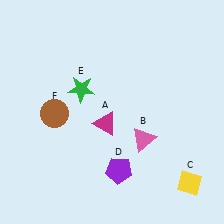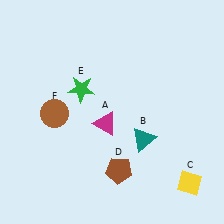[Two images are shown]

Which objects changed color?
B changed from pink to teal. D changed from purple to brown.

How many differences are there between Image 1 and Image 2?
There are 2 differences between the two images.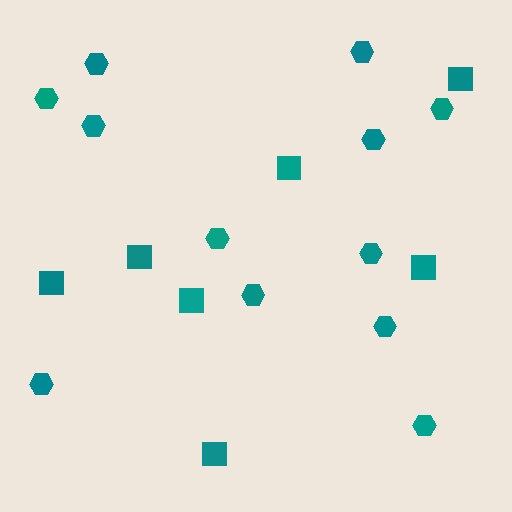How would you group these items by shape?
There are 2 groups: one group of hexagons (12) and one group of squares (7).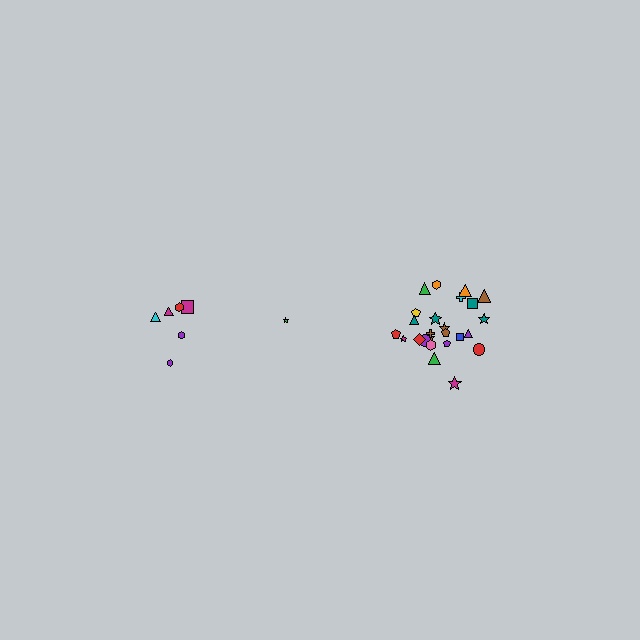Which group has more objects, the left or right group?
The right group.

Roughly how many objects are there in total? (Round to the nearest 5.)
Roughly 30 objects in total.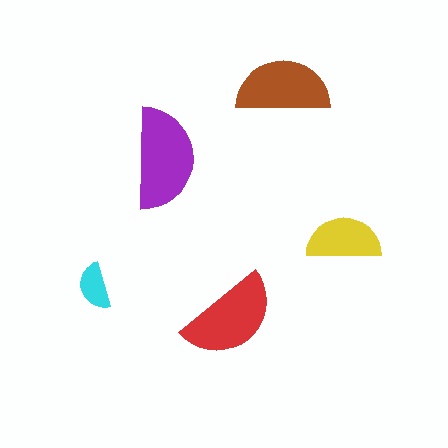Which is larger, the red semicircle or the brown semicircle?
The red one.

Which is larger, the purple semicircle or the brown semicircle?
The purple one.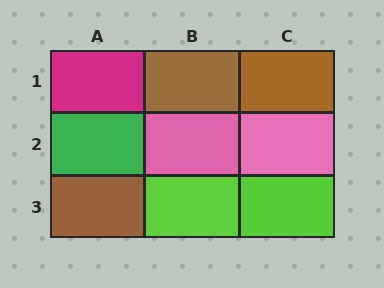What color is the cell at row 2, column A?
Green.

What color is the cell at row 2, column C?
Pink.